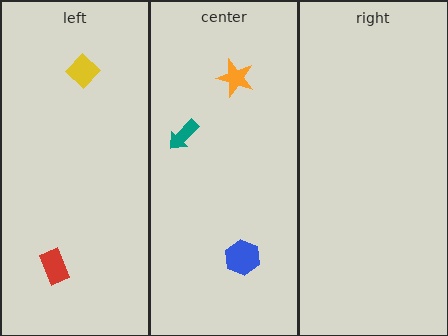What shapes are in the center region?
The orange star, the blue hexagon, the teal arrow.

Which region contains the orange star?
The center region.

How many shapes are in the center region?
3.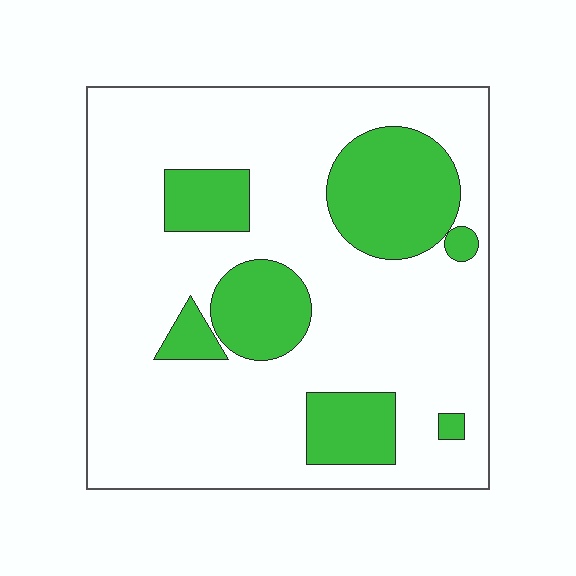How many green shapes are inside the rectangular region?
7.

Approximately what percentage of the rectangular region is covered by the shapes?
Approximately 25%.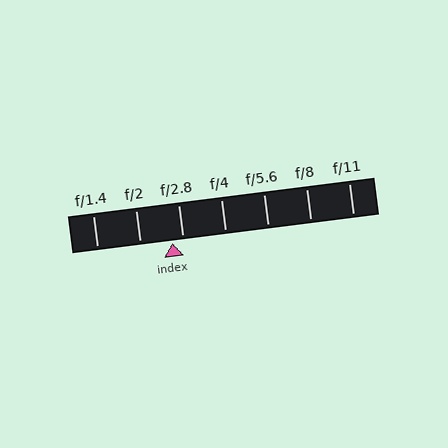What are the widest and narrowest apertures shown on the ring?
The widest aperture shown is f/1.4 and the narrowest is f/11.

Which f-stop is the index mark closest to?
The index mark is closest to f/2.8.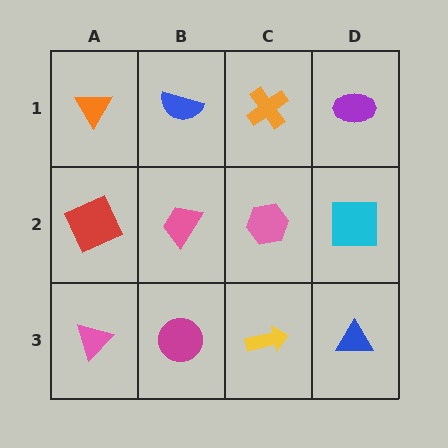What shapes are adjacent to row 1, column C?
A pink hexagon (row 2, column C), a blue semicircle (row 1, column B), a purple ellipse (row 1, column D).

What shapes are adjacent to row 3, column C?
A pink hexagon (row 2, column C), a magenta circle (row 3, column B), a blue triangle (row 3, column D).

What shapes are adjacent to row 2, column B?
A blue semicircle (row 1, column B), a magenta circle (row 3, column B), a red square (row 2, column A), a pink hexagon (row 2, column C).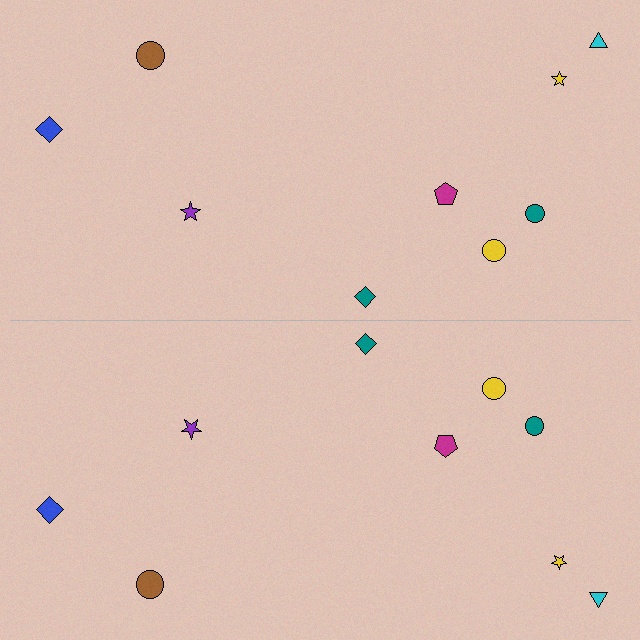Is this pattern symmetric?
Yes, this pattern has bilateral (reflection) symmetry.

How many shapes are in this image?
There are 18 shapes in this image.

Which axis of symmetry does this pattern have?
The pattern has a horizontal axis of symmetry running through the center of the image.